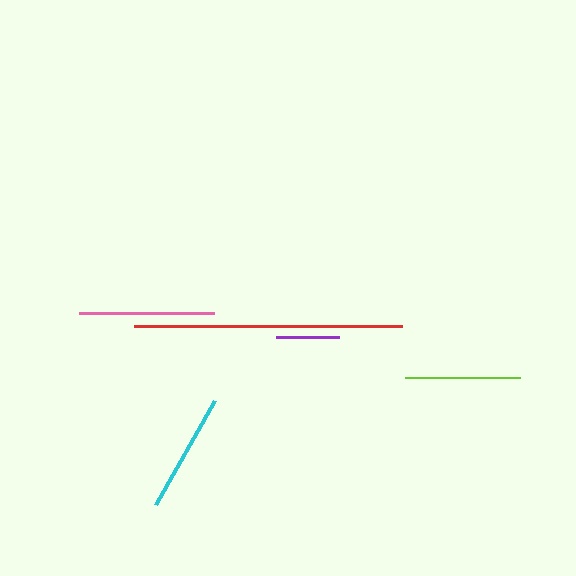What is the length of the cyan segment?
The cyan segment is approximately 119 pixels long.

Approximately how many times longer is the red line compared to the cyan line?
The red line is approximately 2.2 times the length of the cyan line.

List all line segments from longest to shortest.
From longest to shortest: red, pink, cyan, lime, purple.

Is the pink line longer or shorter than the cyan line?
The pink line is longer than the cyan line.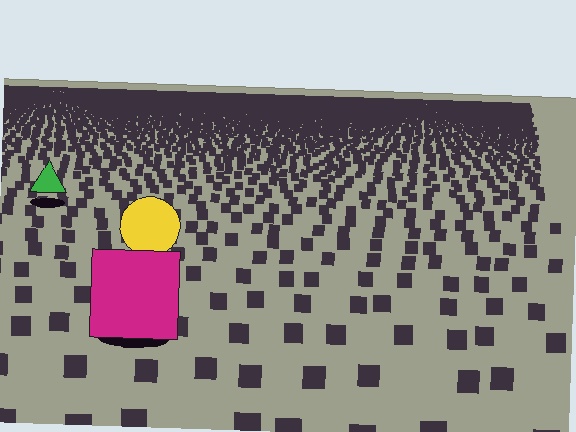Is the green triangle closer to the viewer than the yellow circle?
No. The yellow circle is closer — you can tell from the texture gradient: the ground texture is coarser near it.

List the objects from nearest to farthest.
From nearest to farthest: the magenta square, the yellow circle, the green triangle.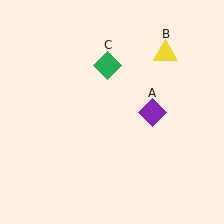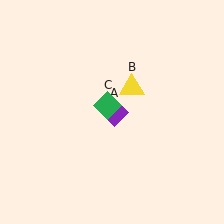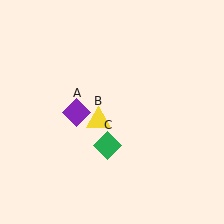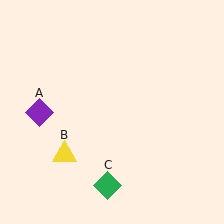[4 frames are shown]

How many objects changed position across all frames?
3 objects changed position: purple diamond (object A), yellow triangle (object B), green diamond (object C).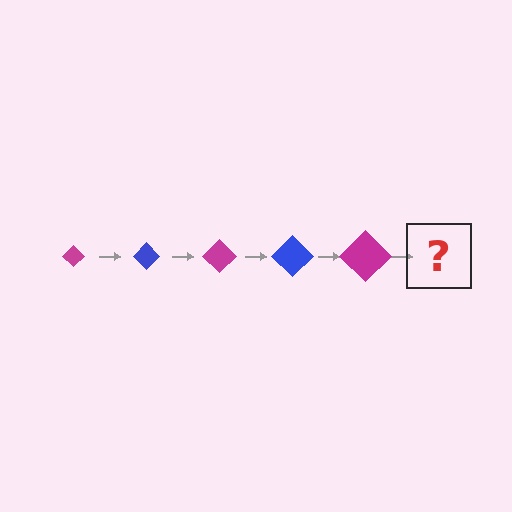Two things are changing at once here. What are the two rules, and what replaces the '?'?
The two rules are that the diamond grows larger each step and the color cycles through magenta and blue. The '?' should be a blue diamond, larger than the previous one.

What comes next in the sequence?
The next element should be a blue diamond, larger than the previous one.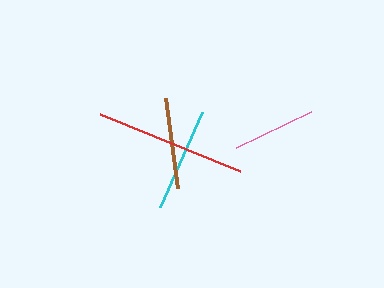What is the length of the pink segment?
The pink segment is approximately 83 pixels long.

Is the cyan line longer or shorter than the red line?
The red line is longer than the cyan line.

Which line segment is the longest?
The red line is the longest at approximately 152 pixels.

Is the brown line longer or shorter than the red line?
The red line is longer than the brown line.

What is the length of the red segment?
The red segment is approximately 152 pixels long.